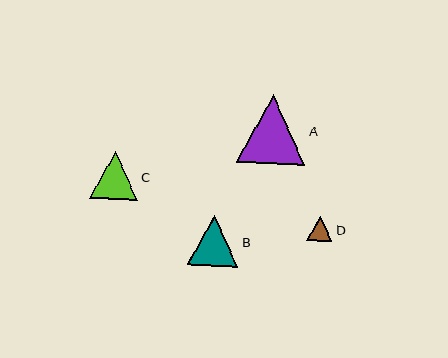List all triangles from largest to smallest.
From largest to smallest: A, B, C, D.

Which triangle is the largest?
Triangle A is the largest with a size of approximately 69 pixels.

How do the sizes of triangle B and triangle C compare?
Triangle B and triangle C are approximately the same size.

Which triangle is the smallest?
Triangle D is the smallest with a size of approximately 26 pixels.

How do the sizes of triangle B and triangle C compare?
Triangle B and triangle C are approximately the same size.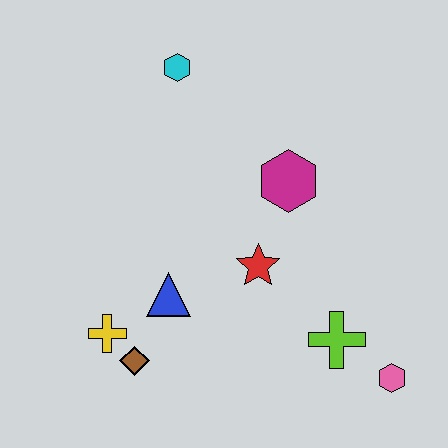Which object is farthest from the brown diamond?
The cyan hexagon is farthest from the brown diamond.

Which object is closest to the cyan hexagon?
The magenta hexagon is closest to the cyan hexagon.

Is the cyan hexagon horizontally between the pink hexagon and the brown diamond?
Yes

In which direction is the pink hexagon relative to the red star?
The pink hexagon is to the right of the red star.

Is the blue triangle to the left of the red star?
Yes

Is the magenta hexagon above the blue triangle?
Yes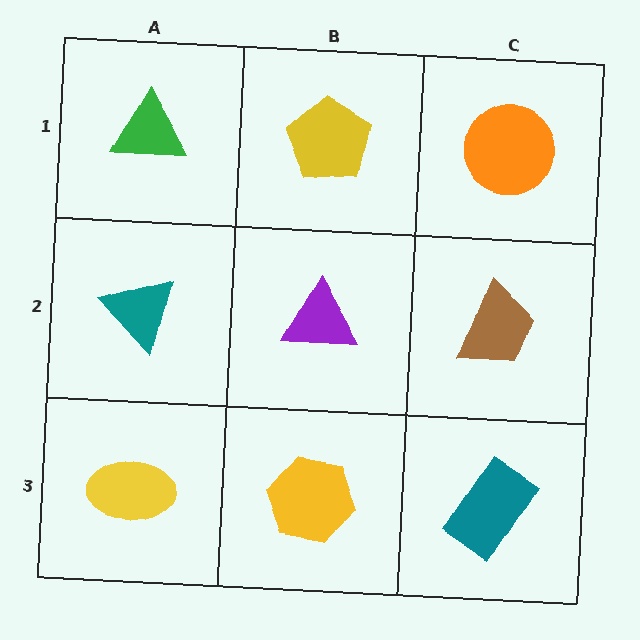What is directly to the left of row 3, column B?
A yellow ellipse.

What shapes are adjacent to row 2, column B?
A yellow pentagon (row 1, column B), a yellow hexagon (row 3, column B), a teal triangle (row 2, column A), a brown trapezoid (row 2, column C).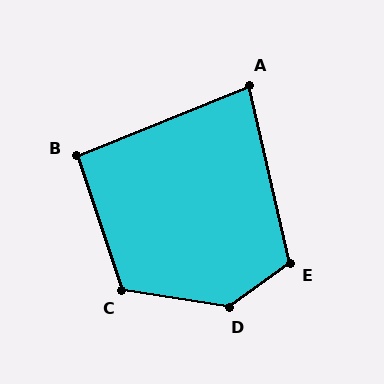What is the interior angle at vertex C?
Approximately 117 degrees (obtuse).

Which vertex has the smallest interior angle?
A, at approximately 81 degrees.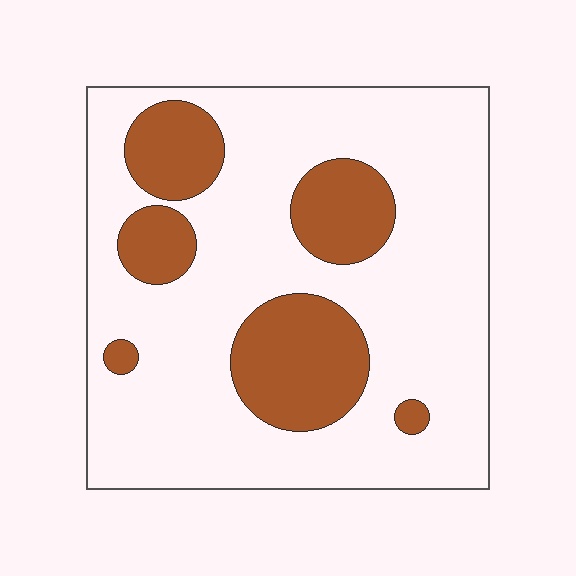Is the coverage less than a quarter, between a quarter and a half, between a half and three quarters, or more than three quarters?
Less than a quarter.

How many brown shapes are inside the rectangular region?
6.